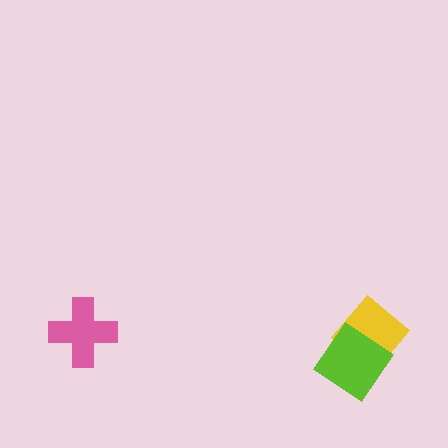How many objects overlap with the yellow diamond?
1 object overlaps with the yellow diamond.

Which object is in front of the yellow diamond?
The lime diamond is in front of the yellow diamond.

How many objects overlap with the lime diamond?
1 object overlaps with the lime diamond.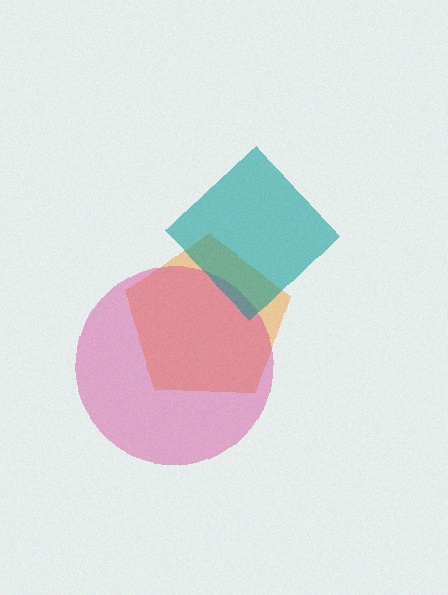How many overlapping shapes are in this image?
There are 3 overlapping shapes in the image.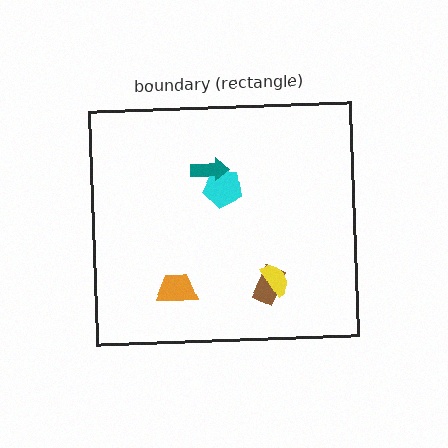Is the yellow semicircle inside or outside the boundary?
Inside.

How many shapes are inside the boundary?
5 inside, 0 outside.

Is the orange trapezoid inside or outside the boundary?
Inside.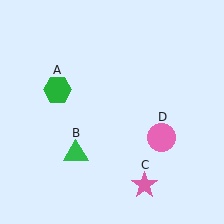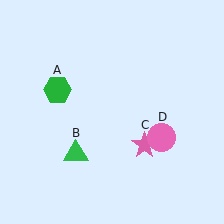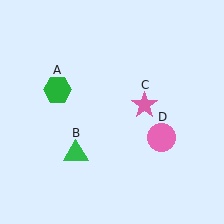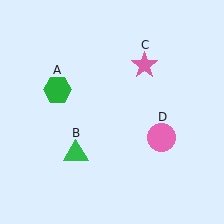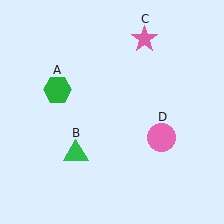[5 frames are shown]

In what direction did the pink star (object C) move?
The pink star (object C) moved up.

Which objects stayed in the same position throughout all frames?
Green hexagon (object A) and green triangle (object B) and pink circle (object D) remained stationary.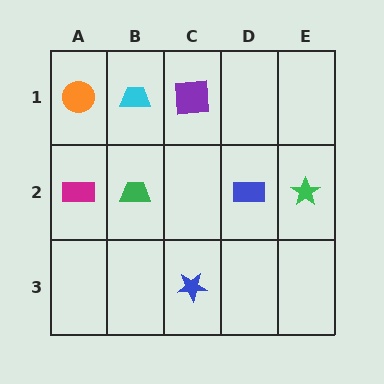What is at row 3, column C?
A blue star.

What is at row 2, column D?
A blue rectangle.